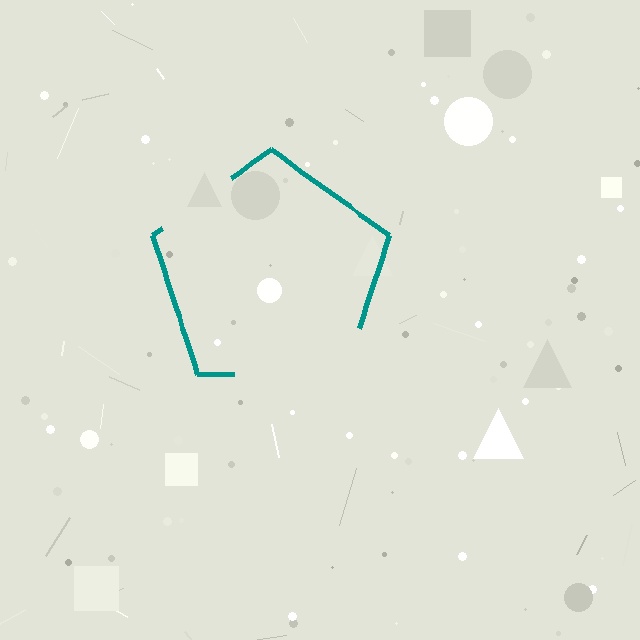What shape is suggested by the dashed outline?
The dashed outline suggests a pentagon.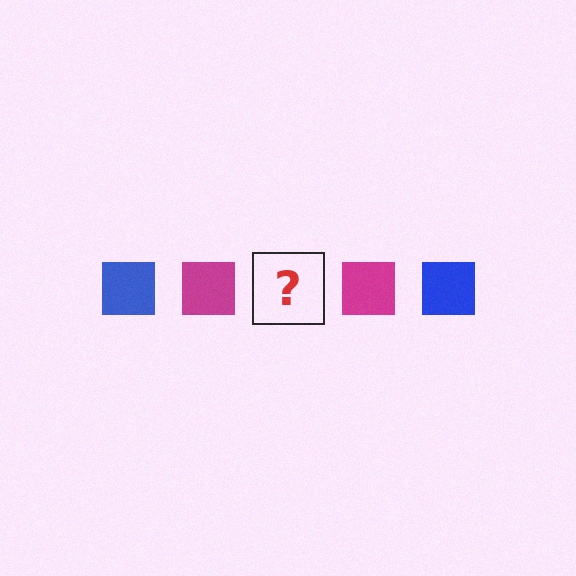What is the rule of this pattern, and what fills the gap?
The rule is that the pattern cycles through blue, magenta squares. The gap should be filled with a blue square.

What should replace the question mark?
The question mark should be replaced with a blue square.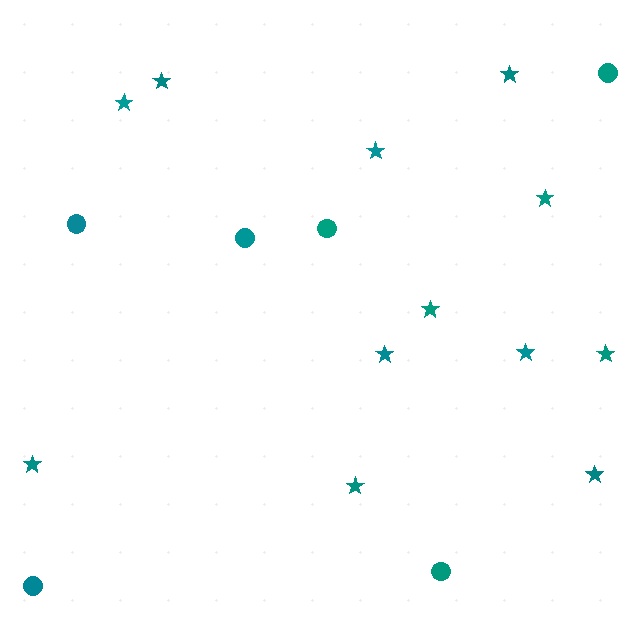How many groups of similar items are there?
There are 2 groups: one group of circles (6) and one group of stars (12).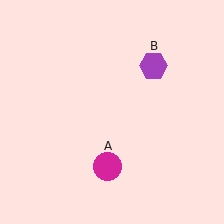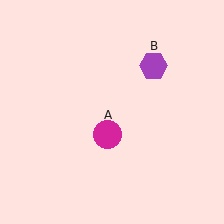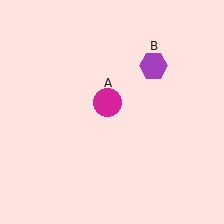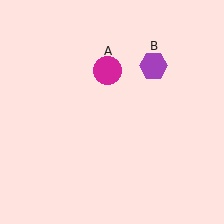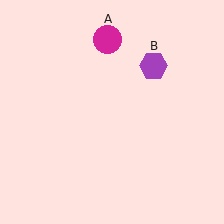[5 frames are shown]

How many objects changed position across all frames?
1 object changed position: magenta circle (object A).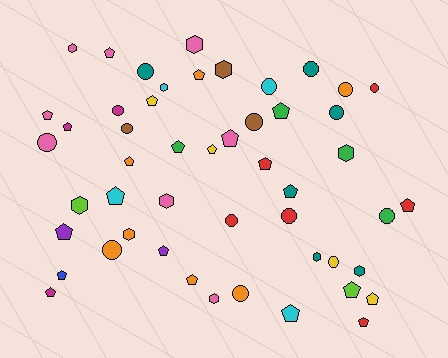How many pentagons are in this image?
There are 23 pentagons.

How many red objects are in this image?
There are 6 red objects.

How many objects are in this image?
There are 50 objects.